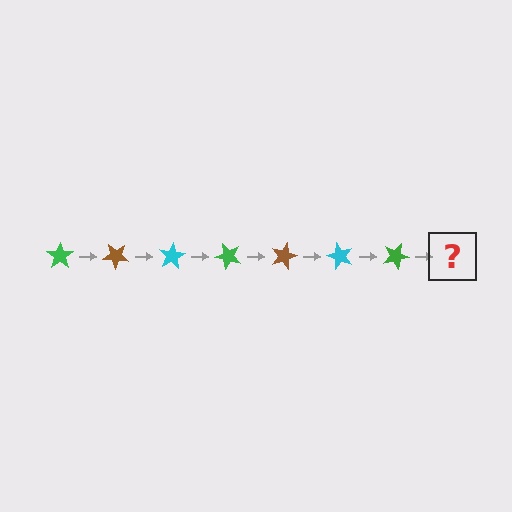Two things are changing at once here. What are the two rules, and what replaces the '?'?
The two rules are that it rotates 40 degrees each step and the color cycles through green, brown, and cyan. The '?' should be a brown star, rotated 280 degrees from the start.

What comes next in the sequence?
The next element should be a brown star, rotated 280 degrees from the start.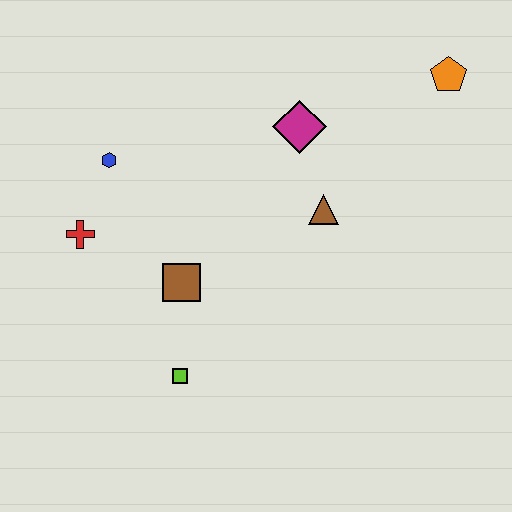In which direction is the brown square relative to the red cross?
The brown square is to the right of the red cross.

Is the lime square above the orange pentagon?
No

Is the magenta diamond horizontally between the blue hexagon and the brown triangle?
Yes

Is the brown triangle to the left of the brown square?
No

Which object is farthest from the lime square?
The orange pentagon is farthest from the lime square.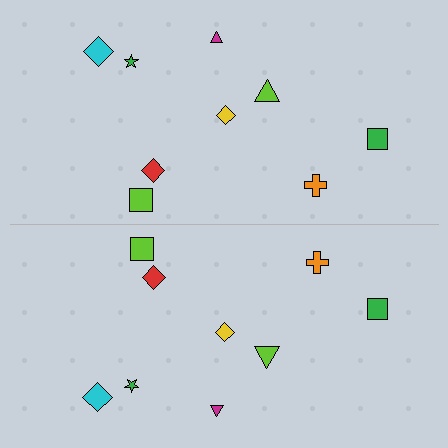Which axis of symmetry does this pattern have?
The pattern has a horizontal axis of symmetry running through the center of the image.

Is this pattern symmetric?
Yes, this pattern has bilateral (reflection) symmetry.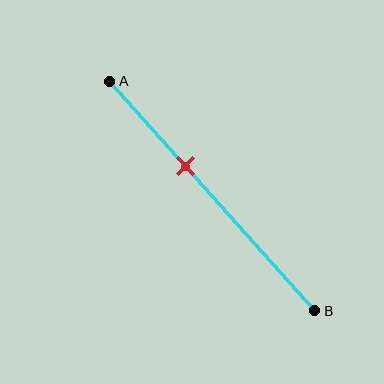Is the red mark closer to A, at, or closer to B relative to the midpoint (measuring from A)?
The red mark is closer to point A than the midpoint of segment AB.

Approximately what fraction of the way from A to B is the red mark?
The red mark is approximately 35% of the way from A to B.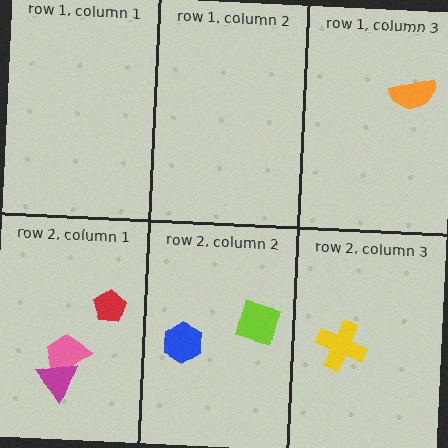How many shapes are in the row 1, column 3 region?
1.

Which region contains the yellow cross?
The row 2, column 3 region.